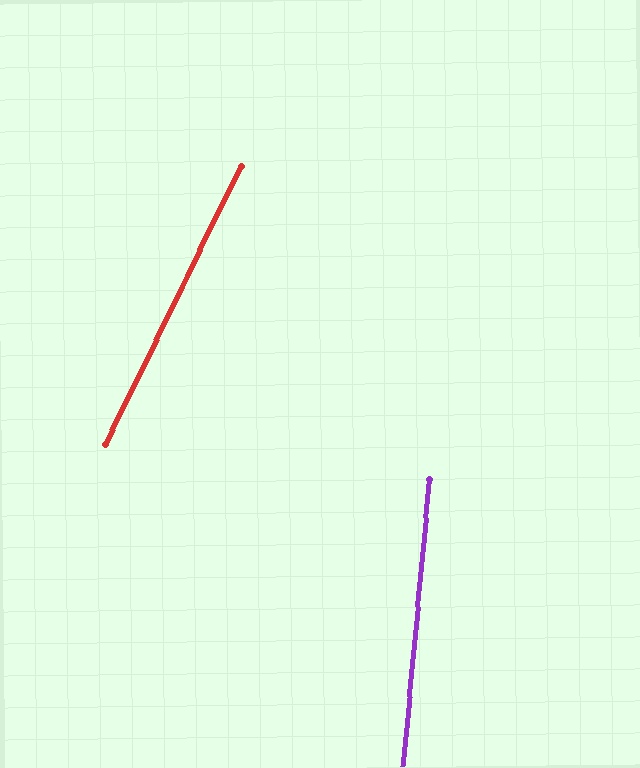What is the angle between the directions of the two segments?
Approximately 21 degrees.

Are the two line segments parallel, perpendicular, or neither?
Neither parallel nor perpendicular — they differ by about 21°.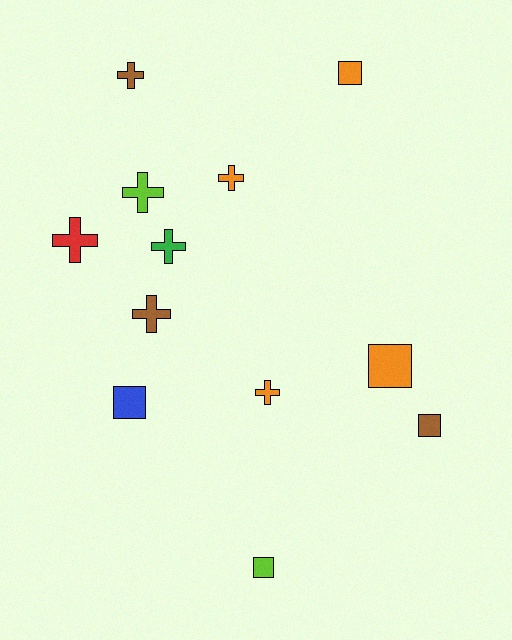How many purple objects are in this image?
There are no purple objects.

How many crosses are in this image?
There are 7 crosses.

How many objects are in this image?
There are 12 objects.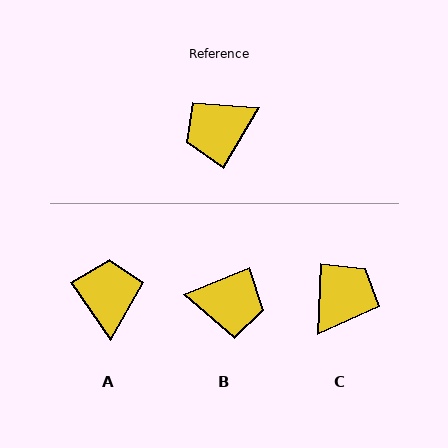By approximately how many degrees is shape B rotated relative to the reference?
Approximately 143 degrees counter-clockwise.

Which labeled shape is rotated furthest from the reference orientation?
C, about 152 degrees away.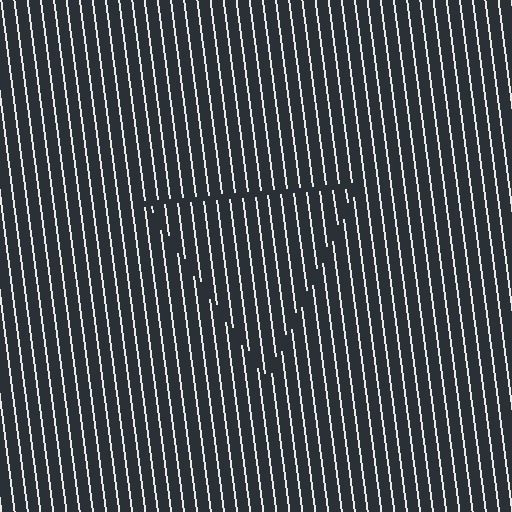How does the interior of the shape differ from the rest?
The interior of the shape contains the same grating, shifted by half a period — the contour is defined by the phase discontinuity where line-ends from the inner and outer gratings abut.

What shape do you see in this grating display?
An illusory triangle. The interior of the shape contains the same grating, shifted by half a period — the contour is defined by the phase discontinuity where line-ends from the inner and outer gratings abut.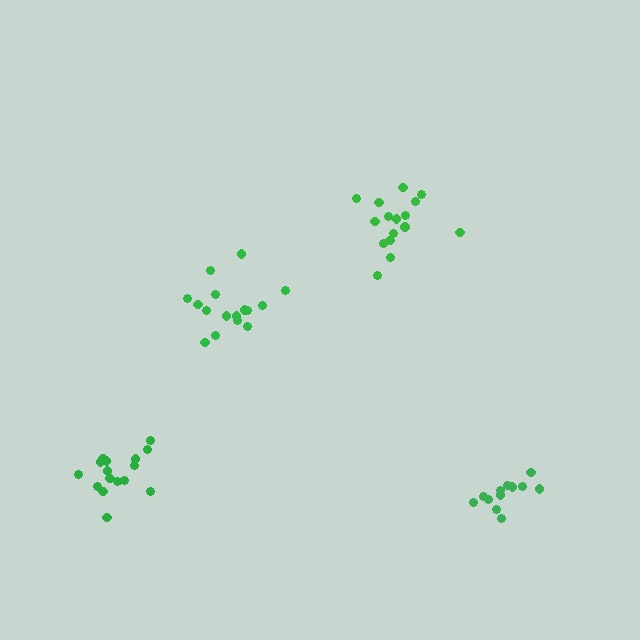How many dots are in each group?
Group 1: 16 dots, Group 2: 16 dots, Group 3: 16 dots, Group 4: 12 dots (60 total).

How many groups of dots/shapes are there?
There are 4 groups.